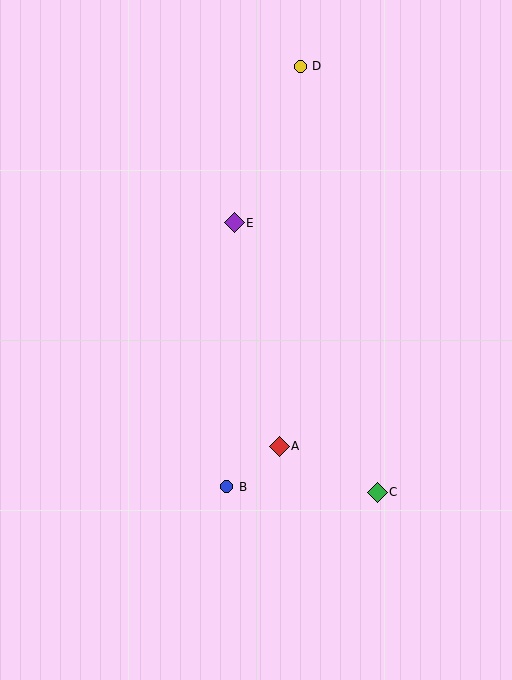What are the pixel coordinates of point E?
Point E is at (234, 223).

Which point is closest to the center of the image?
Point A at (279, 446) is closest to the center.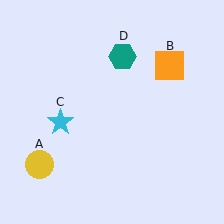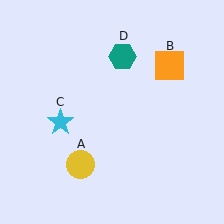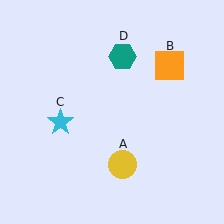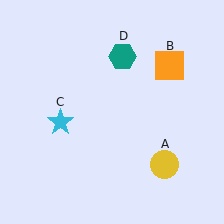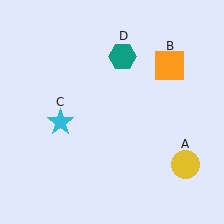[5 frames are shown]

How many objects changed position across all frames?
1 object changed position: yellow circle (object A).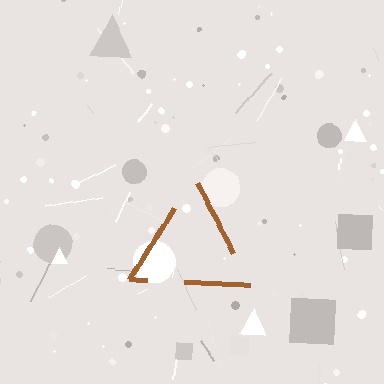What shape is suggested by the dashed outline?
The dashed outline suggests a triangle.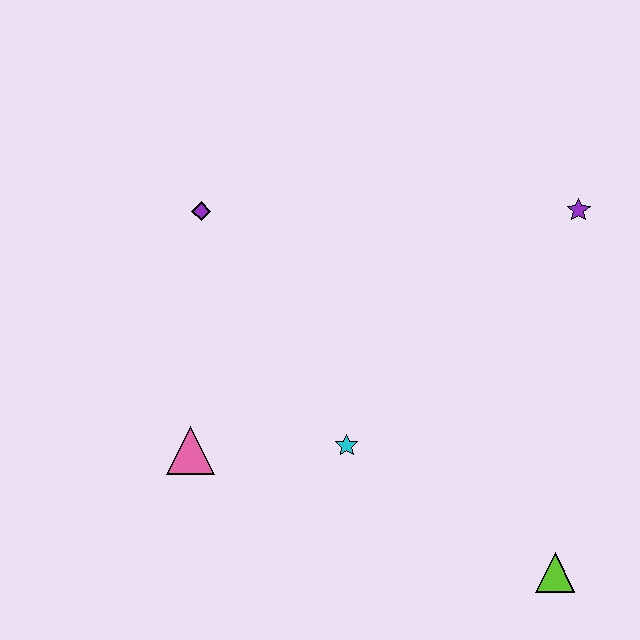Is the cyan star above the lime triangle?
Yes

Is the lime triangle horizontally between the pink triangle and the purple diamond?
No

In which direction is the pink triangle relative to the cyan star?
The pink triangle is to the left of the cyan star.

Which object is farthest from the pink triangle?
The purple star is farthest from the pink triangle.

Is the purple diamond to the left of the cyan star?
Yes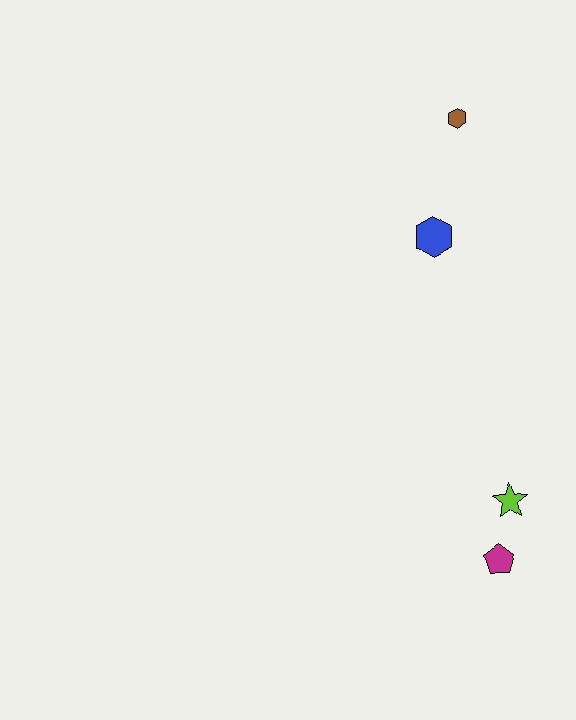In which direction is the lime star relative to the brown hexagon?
The lime star is below the brown hexagon.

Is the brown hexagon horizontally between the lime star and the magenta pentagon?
No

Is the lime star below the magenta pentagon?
No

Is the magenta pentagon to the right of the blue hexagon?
Yes